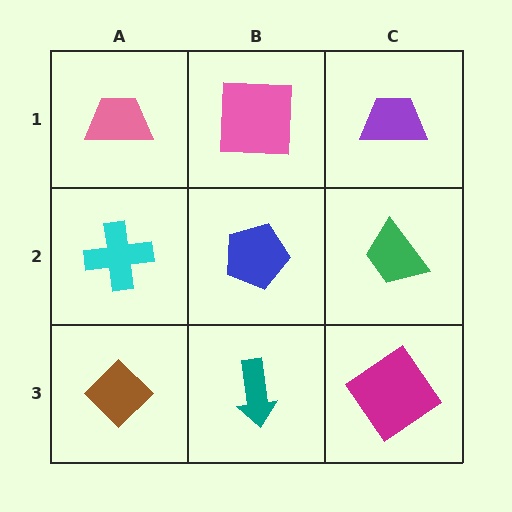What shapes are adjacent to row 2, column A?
A pink trapezoid (row 1, column A), a brown diamond (row 3, column A), a blue pentagon (row 2, column B).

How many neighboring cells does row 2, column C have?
3.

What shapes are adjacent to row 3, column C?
A green trapezoid (row 2, column C), a teal arrow (row 3, column B).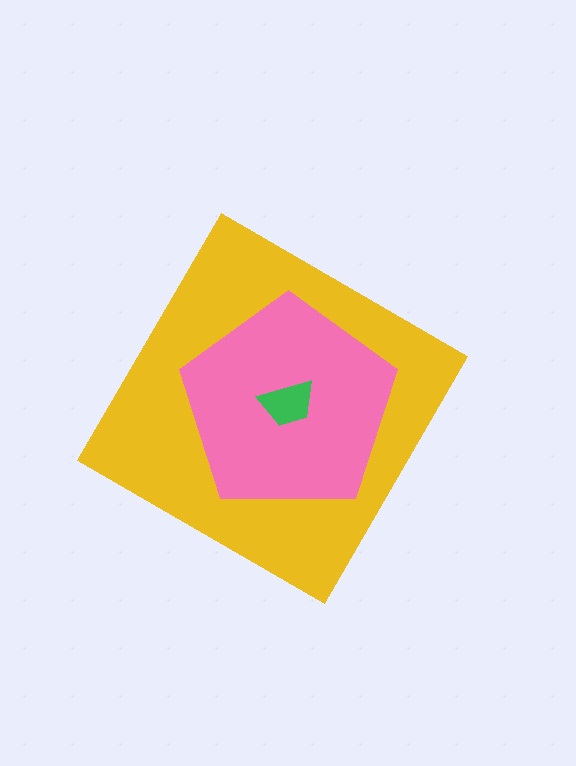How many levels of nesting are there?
3.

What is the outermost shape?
The yellow diamond.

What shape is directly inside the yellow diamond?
The pink pentagon.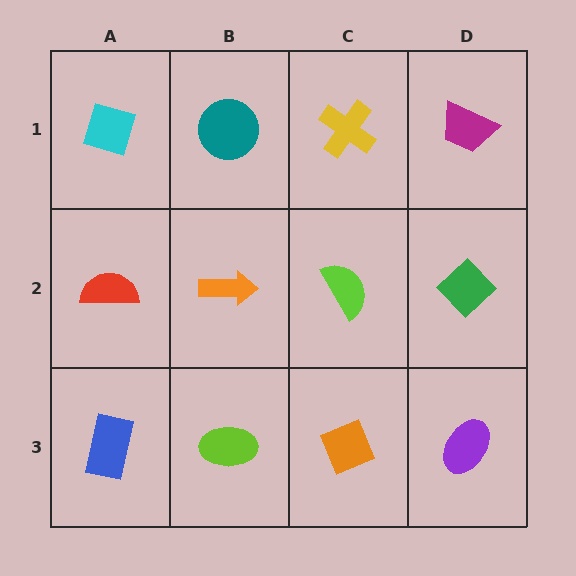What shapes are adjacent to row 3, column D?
A green diamond (row 2, column D), an orange diamond (row 3, column C).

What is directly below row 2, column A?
A blue rectangle.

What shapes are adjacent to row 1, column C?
A lime semicircle (row 2, column C), a teal circle (row 1, column B), a magenta trapezoid (row 1, column D).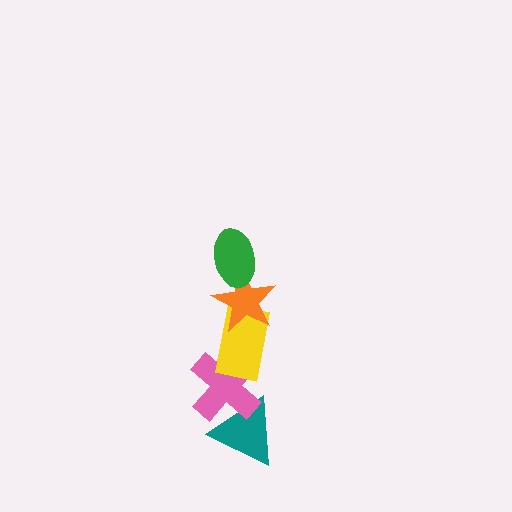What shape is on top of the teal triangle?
The pink cross is on top of the teal triangle.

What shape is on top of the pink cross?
The yellow rectangle is on top of the pink cross.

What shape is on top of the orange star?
The green ellipse is on top of the orange star.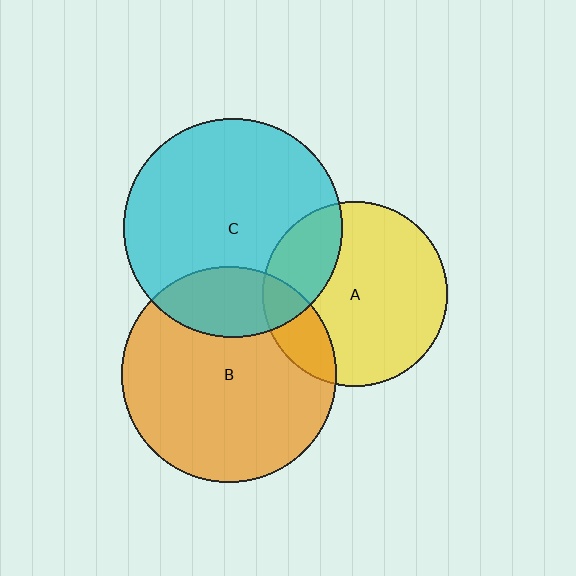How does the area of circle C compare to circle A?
Approximately 1.4 times.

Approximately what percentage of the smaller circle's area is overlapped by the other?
Approximately 25%.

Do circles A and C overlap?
Yes.